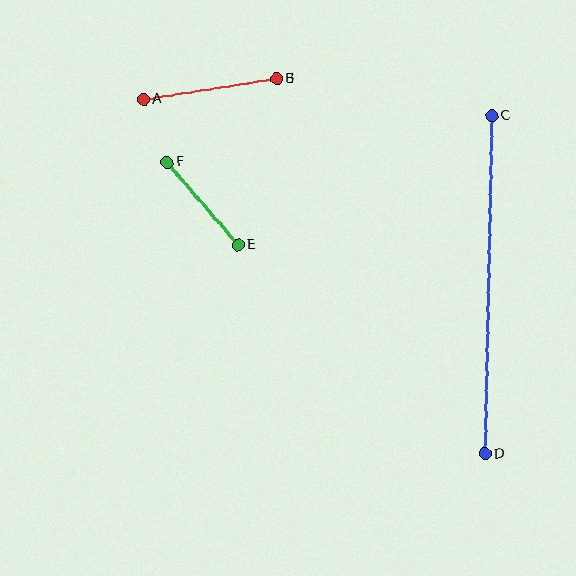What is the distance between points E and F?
The distance is approximately 108 pixels.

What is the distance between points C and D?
The distance is approximately 338 pixels.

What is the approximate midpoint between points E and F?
The midpoint is at approximately (203, 203) pixels.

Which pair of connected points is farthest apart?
Points C and D are farthest apart.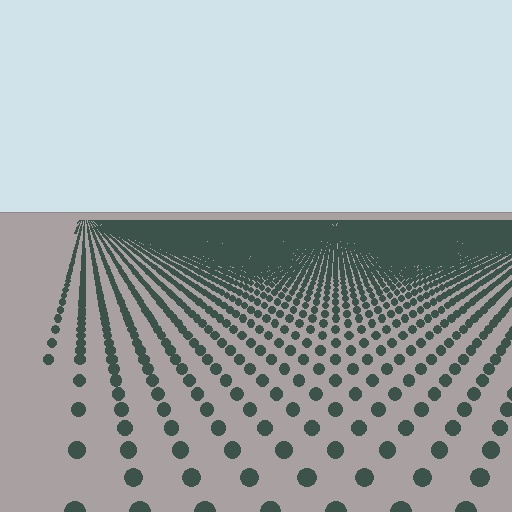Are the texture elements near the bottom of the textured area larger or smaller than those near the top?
Larger. Near the bottom, elements are closer to the viewer and appear at a bigger on-screen size.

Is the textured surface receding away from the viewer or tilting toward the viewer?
The surface is receding away from the viewer. Texture elements get smaller and denser toward the top.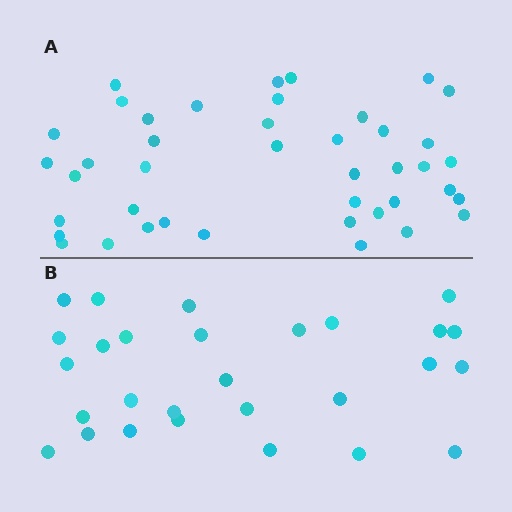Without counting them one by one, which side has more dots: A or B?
Region A (the top region) has more dots.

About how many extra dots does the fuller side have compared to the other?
Region A has approximately 15 more dots than region B.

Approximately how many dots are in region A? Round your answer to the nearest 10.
About 40 dots. (The exact count is 42, which rounds to 40.)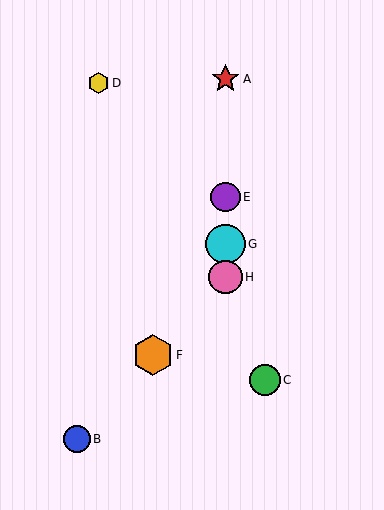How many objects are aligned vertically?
4 objects (A, E, G, H) are aligned vertically.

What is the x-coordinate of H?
Object H is at x≈226.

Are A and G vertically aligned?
Yes, both are at x≈226.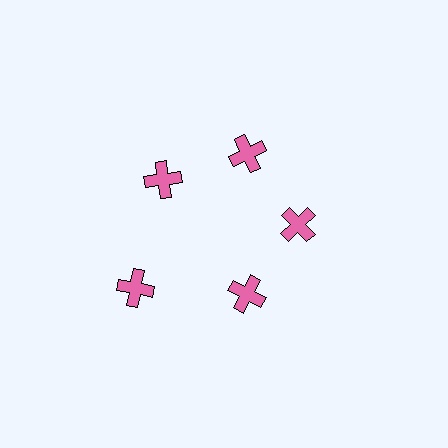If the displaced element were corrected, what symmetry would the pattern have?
It would have 5-fold rotational symmetry — the pattern would map onto itself every 72 degrees.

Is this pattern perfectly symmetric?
No. The 5 pink crosses are arranged in a ring, but one element near the 8 o'clock position is pushed outward from the center, breaking the 5-fold rotational symmetry.